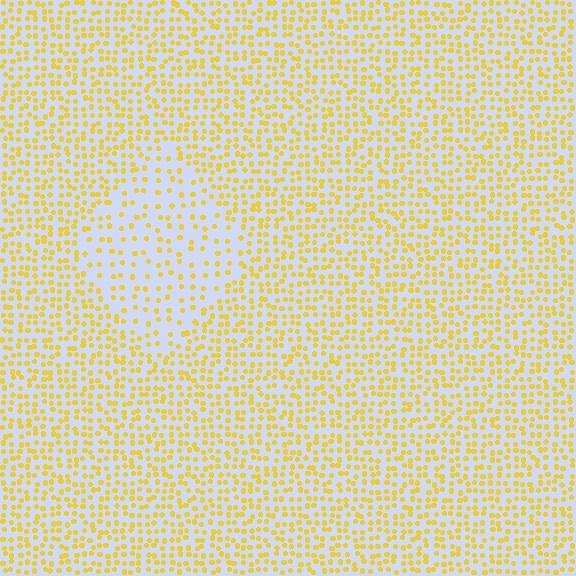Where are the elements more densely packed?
The elements are more densely packed outside the diamond boundary.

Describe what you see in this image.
The image contains small yellow elements arranged at two different densities. A diamond-shaped region is visible where the elements are less densely packed than the surrounding area.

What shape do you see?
I see a diamond.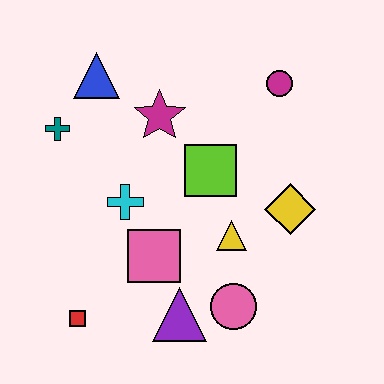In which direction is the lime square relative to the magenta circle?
The lime square is below the magenta circle.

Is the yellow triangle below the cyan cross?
Yes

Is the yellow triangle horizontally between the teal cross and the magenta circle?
Yes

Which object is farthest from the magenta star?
The red square is farthest from the magenta star.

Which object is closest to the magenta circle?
The lime square is closest to the magenta circle.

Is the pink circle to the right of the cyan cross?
Yes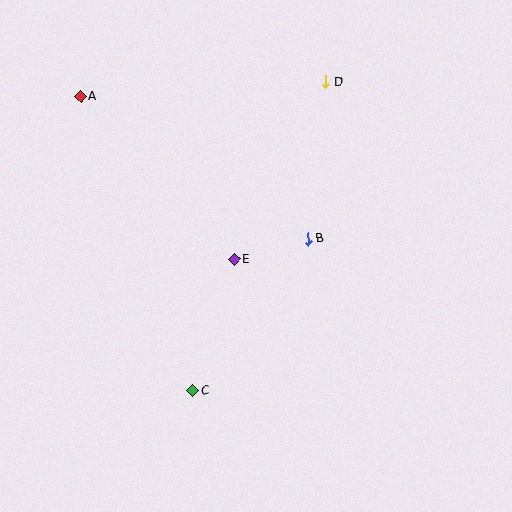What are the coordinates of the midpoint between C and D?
The midpoint between C and D is at (259, 236).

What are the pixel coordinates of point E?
Point E is at (234, 260).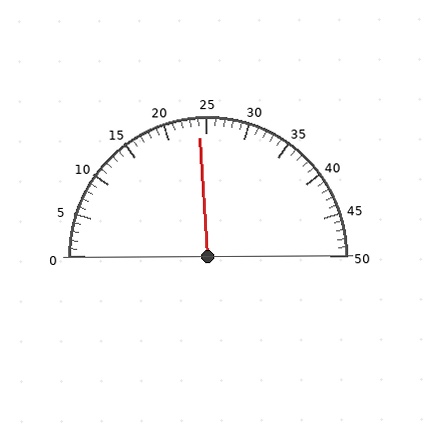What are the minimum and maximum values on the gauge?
The gauge ranges from 0 to 50.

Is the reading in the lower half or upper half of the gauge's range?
The reading is in the lower half of the range (0 to 50).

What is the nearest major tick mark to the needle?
The nearest major tick mark is 25.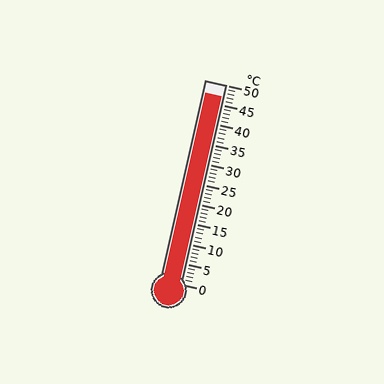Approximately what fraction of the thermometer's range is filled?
The thermometer is filled to approximately 95% of its range.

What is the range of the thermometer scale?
The thermometer scale ranges from 0°C to 50°C.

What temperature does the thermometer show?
The thermometer shows approximately 47°C.